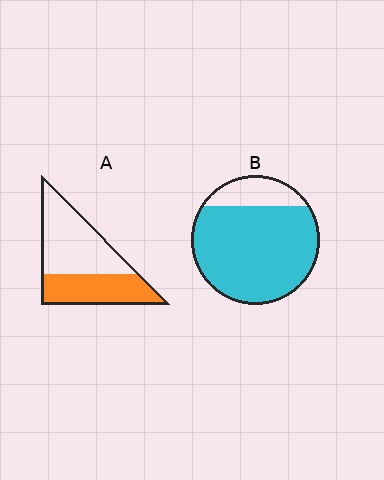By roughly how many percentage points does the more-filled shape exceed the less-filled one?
By roughly 40 percentage points (B over A).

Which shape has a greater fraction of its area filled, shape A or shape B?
Shape B.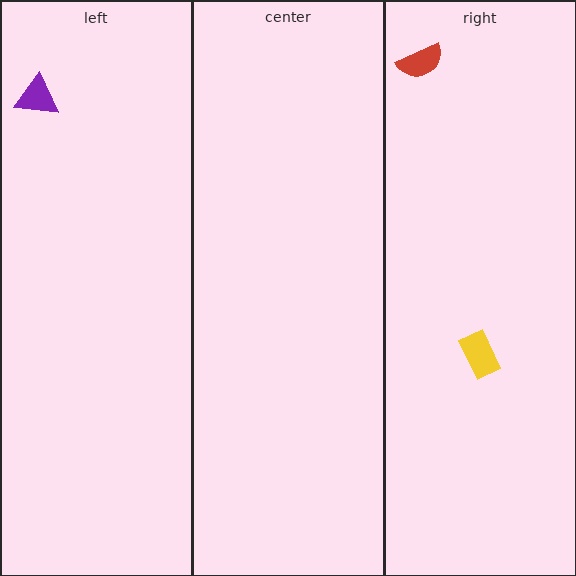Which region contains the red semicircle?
The right region.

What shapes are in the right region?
The yellow rectangle, the red semicircle.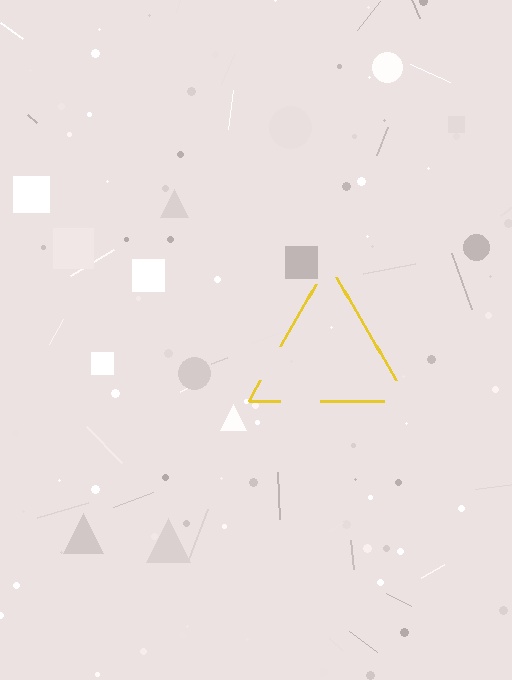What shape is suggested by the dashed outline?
The dashed outline suggests a triangle.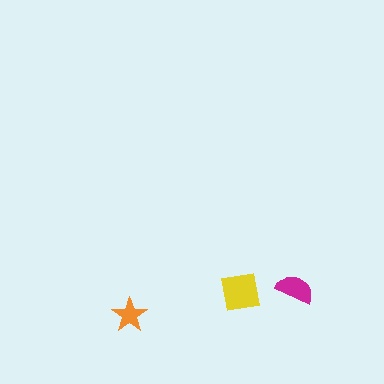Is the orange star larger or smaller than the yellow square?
Smaller.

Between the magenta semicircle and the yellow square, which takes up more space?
The yellow square.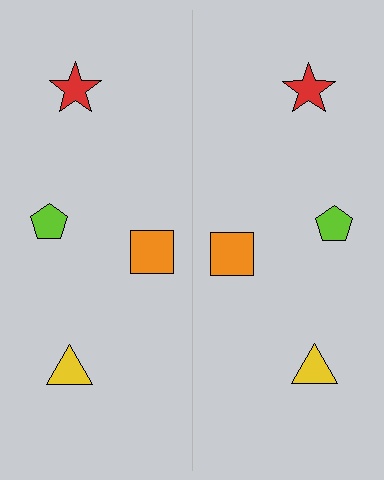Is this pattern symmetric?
Yes, this pattern has bilateral (reflection) symmetry.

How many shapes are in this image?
There are 8 shapes in this image.